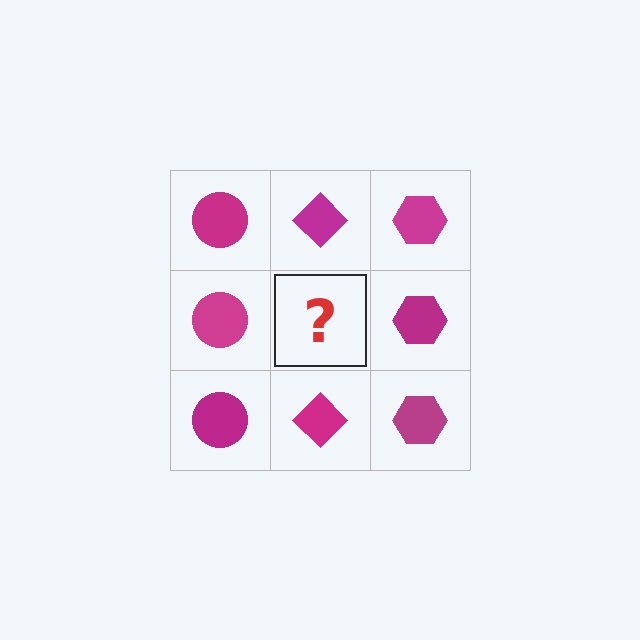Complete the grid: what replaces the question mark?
The question mark should be replaced with a magenta diamond.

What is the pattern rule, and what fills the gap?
The rule is that each column has a consistent shape. The gap should be filled with a magenta diamond.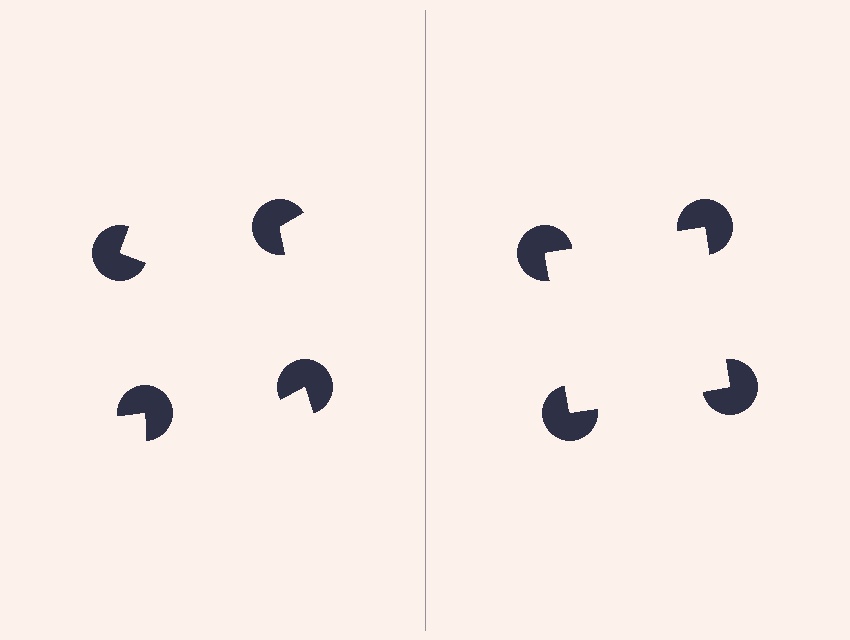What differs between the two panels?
The pac-man discs are positioned identically on both sides; only the wedge orientations differ. On the right they align to a square; on the left they are misaligned.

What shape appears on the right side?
An illusory square.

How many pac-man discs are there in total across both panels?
8 — 4 on each side.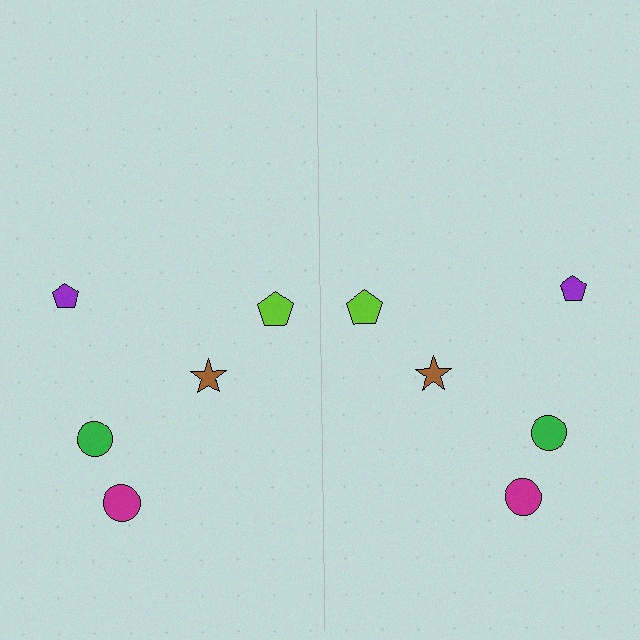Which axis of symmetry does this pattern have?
The pattern has a vertical axis of symmetry running through the center of the image.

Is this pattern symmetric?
Yes, this pattern has bilateral (reflection) symmetry.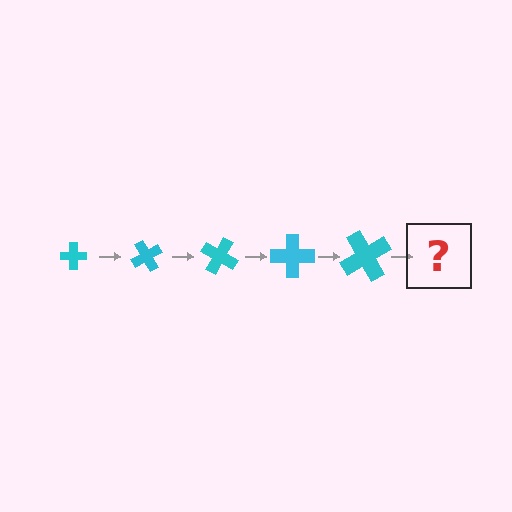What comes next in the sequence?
The next element should be a cross, larger than the previous one and rotated 300 degrees from the start.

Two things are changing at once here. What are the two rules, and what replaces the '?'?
The two rules are that the cross grows larger each step and it rotates 60 degrees each step. The '?' should be a cross, larger than the previous one and rotated 300 degrees from the start.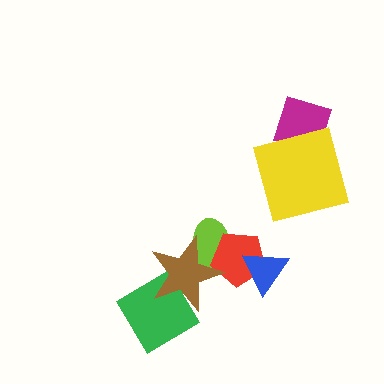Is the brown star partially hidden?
No, no other shape covers it.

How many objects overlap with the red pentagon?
3 objects overlap with the red pentagon.